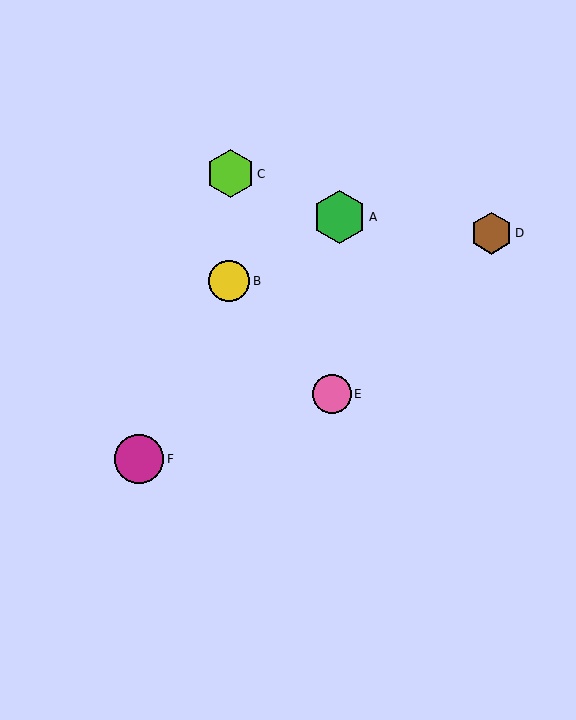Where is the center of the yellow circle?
The center of the yellow circle is at (229, 281).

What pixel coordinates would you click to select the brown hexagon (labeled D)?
Click at (491, 233) to select the brown hexagon D.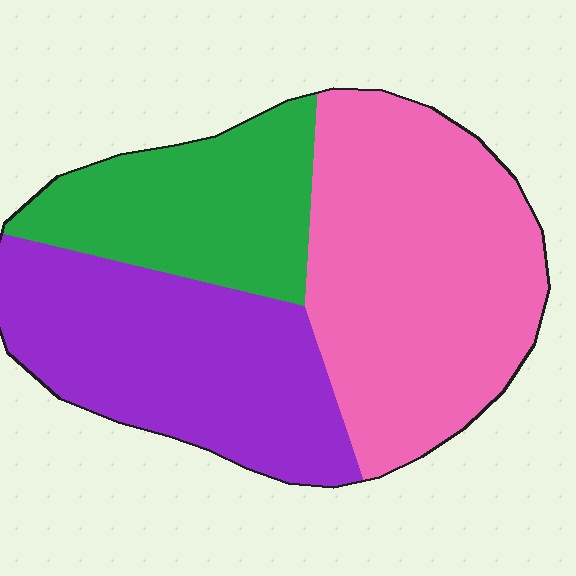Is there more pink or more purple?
Pink.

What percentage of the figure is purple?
Purple covers 34% of the figure.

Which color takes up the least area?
Green, at roughly 25%.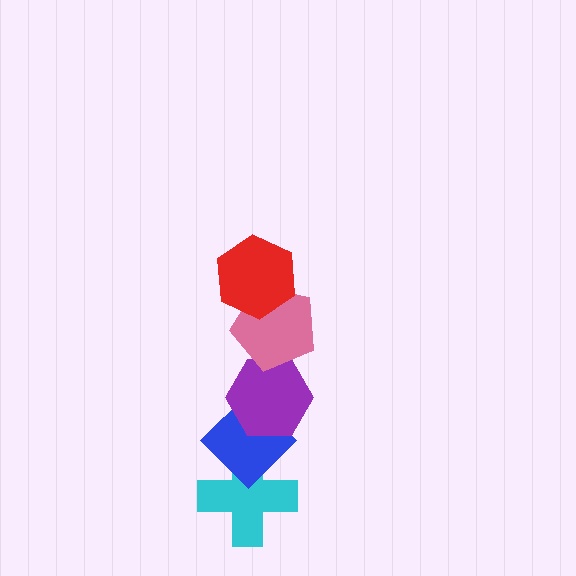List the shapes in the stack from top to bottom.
From top to bottom: the red hexagon, the pink pentagon, the purple hexagon, the blue diamond, the cyan cross.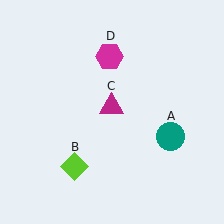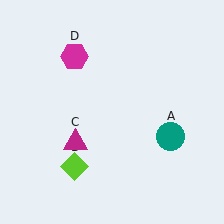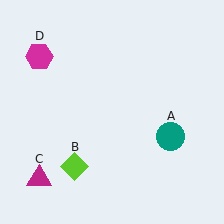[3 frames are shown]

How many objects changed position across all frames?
2 objects changed position: magenta triangle (object C), magenta hexagon (object D).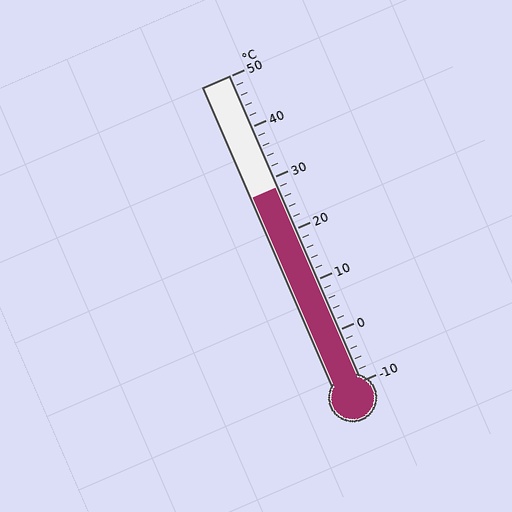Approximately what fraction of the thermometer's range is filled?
The thermometer is filled to approximately 65% of its range.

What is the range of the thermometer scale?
The thermometer scale ranges from -10°C to 50°C.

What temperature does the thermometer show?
The thermometer shows approximately 28°C.